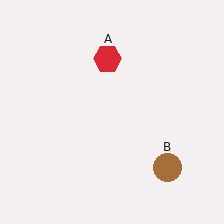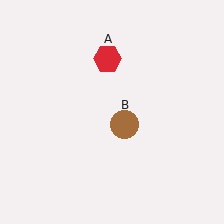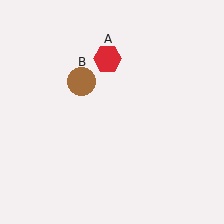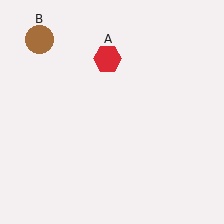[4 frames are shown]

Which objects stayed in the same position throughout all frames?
Red hexagon (object A) remained stationary.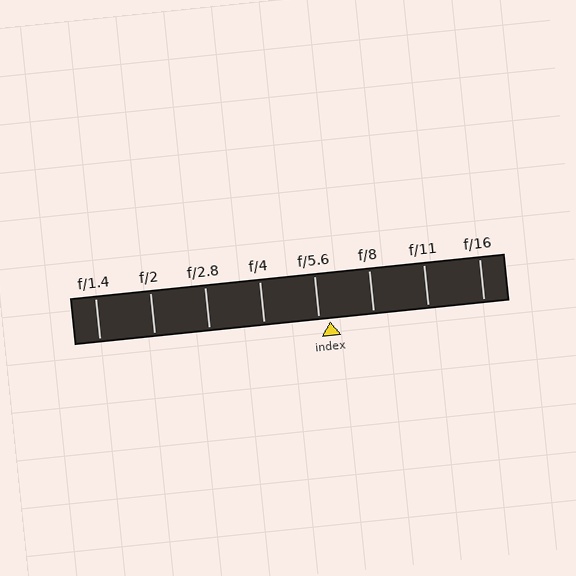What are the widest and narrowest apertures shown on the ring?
The widest aperture shown is f/1.4 and the narrowest is f/16.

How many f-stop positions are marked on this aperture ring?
There are 8 f-stop positions marked.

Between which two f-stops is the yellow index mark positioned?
The index mark is between f/5.6 and f/8.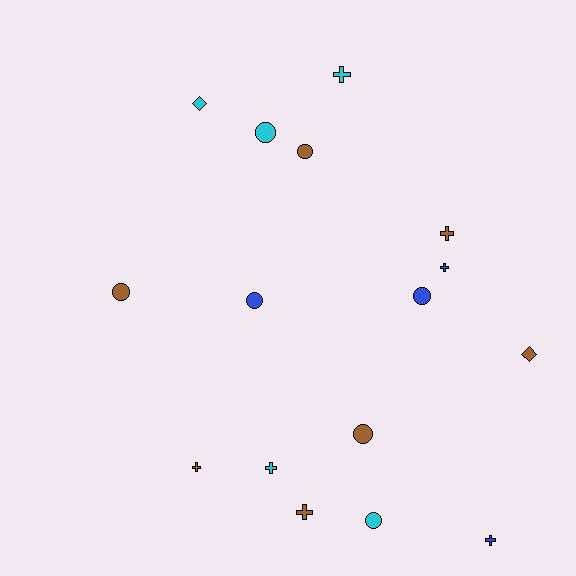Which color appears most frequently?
Brown, with 7 objects.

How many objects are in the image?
There are 16 objects.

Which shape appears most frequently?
Circle, with 7 objects.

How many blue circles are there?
There are 2 blue circles.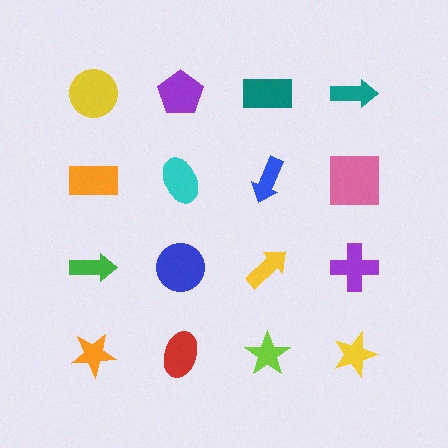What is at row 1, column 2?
A purple pentagon.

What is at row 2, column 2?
A cyan ellipse.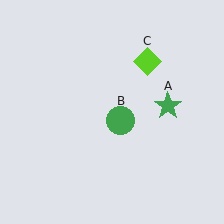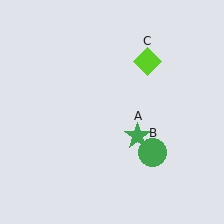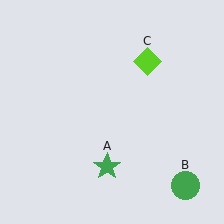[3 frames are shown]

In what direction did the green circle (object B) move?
The green circle (object B) moved down and to the right.